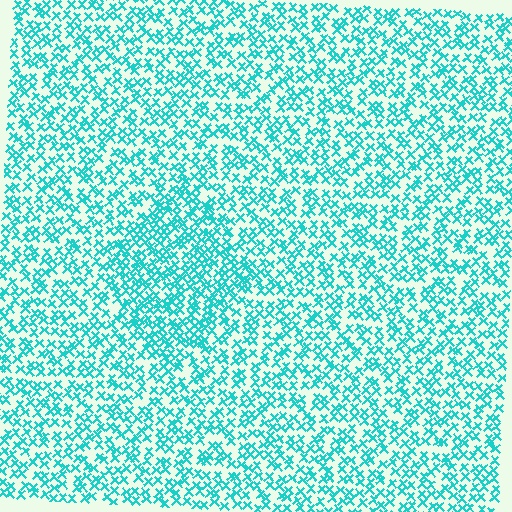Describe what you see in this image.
The image contains small cyan elements arranged at two different densities. A diamond-shaped region is visible where the elements are more densely packed than the surrounding area.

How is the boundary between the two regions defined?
The boundary is defined by a change in element density (approximately 1.6x ratio). All elements are the same color, size, and shape.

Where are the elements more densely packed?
The elements are more densely packed inside the diamond boundary.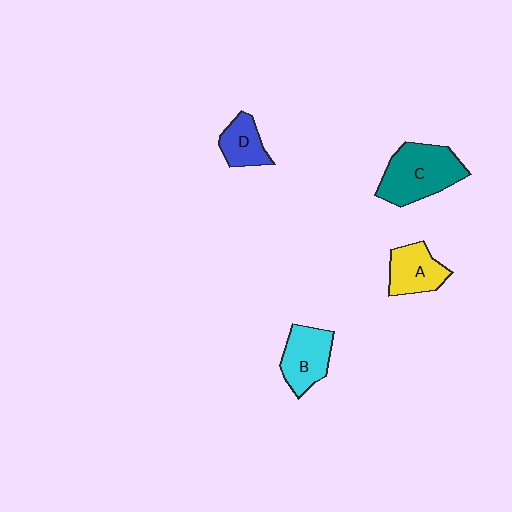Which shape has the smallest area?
Shape D (blue).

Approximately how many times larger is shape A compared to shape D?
Approximately 1.2 times.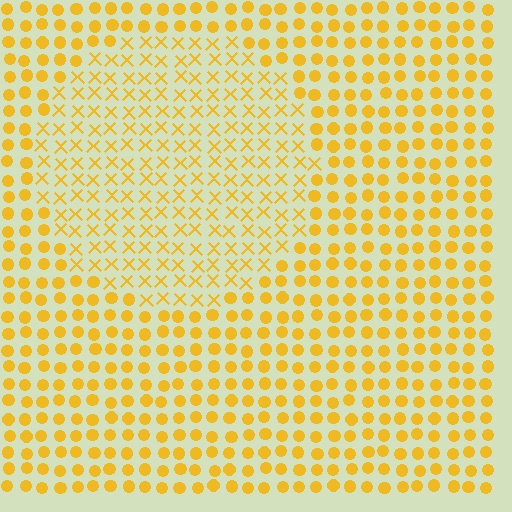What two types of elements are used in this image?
The image uses X marks inside the circle region and circles outside it.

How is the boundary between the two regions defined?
The boundary is defined by a change in element shape: X marks inside vs. circles outside. All elements share the same color and spacing.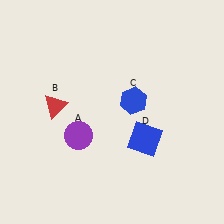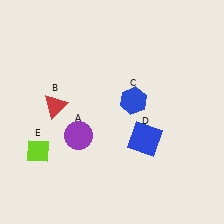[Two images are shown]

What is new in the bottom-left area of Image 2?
A lime diamond (E) was added in the bottom-left area of Image 2.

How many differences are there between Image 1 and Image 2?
There is 1 difference between the two images.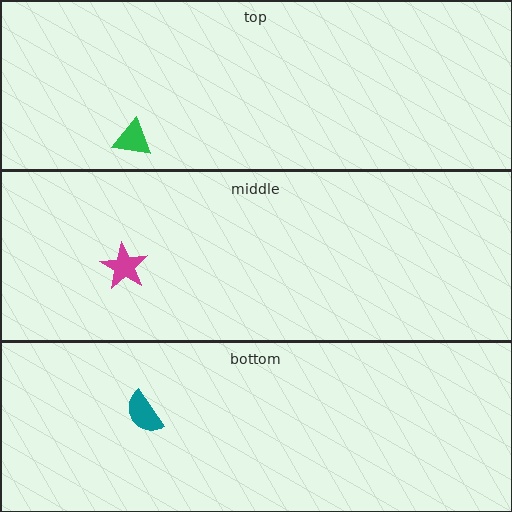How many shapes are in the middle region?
1.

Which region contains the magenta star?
The middle region.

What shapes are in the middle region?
The magenta star.